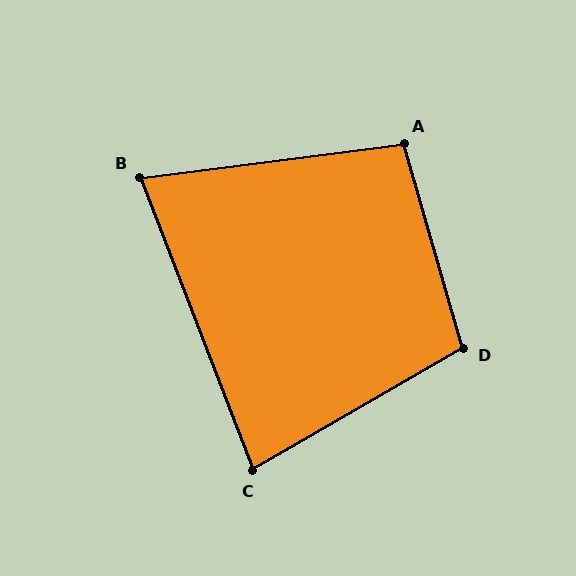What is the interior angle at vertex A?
Approximately 99 degrees (obtuse).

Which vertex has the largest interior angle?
D, at approximately 104 degrees.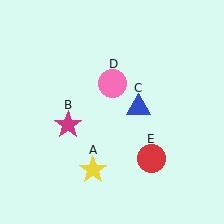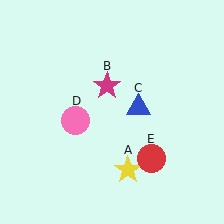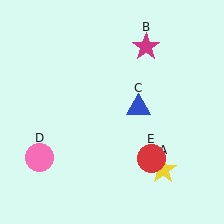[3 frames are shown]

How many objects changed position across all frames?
3 objects changed position: yellow star (object A), magenta star (object B), pink circle (object D).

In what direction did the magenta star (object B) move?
The magenta star (object B) moved up and to the right.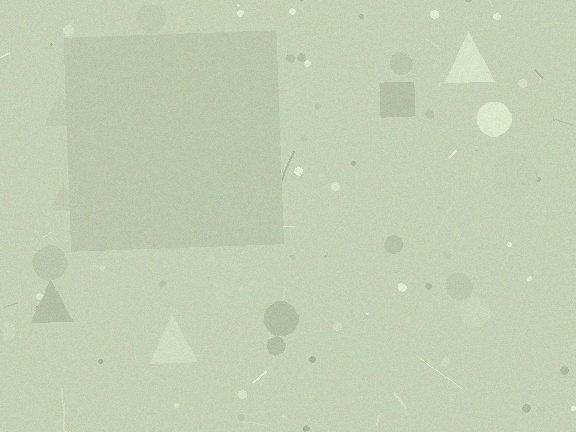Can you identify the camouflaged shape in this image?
The camouflaged shape is a square.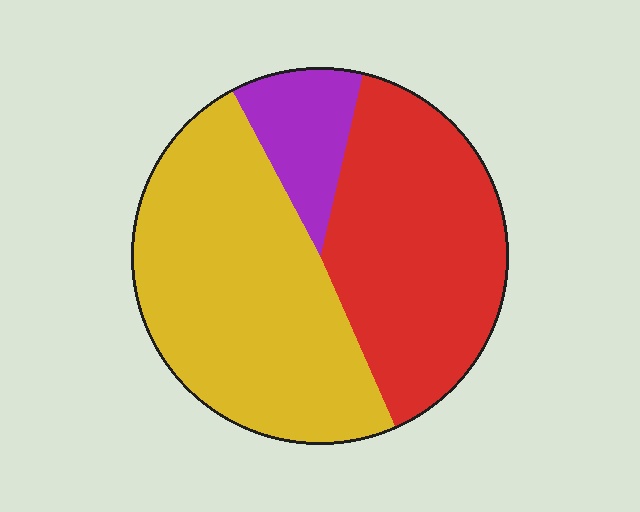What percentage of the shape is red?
Red covers around 40% of the shape.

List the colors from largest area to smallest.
From largest to smallest: yellow, red, purple.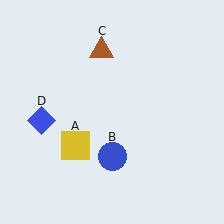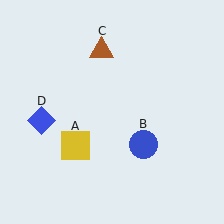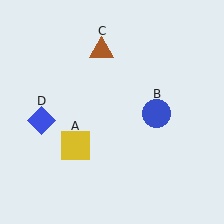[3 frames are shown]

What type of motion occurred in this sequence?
The blue circle (object B) rotated counterclockwise around the center of the scene.